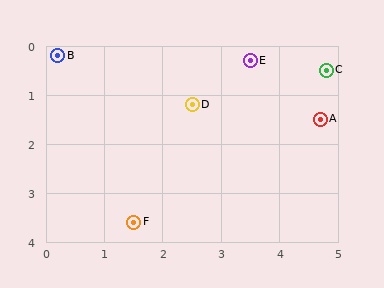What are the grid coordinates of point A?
Point A is at approximately (4.7, 1.5).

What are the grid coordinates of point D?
Point D is at approximately (2.5, 1.2).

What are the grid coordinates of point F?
Point F is at approximately (1.5, 3.6).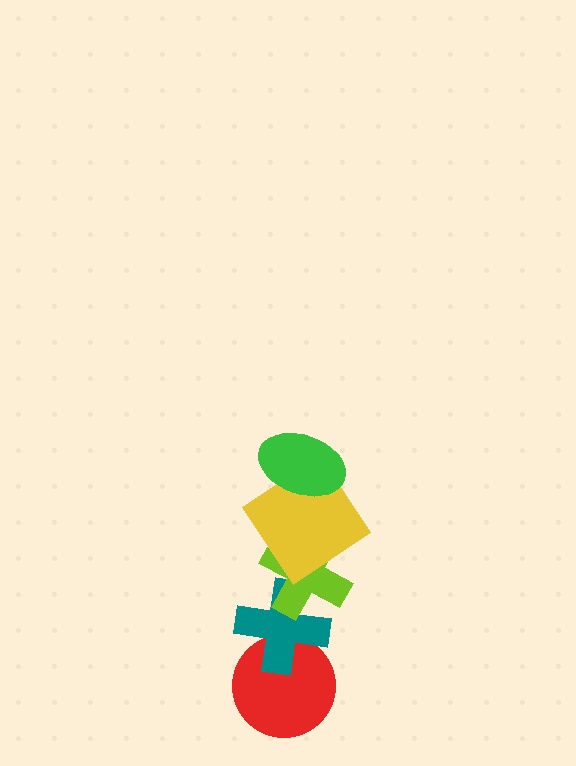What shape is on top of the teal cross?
The lime cross is on top of the teal cross.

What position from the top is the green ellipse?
The green ellipse is 1st from the top.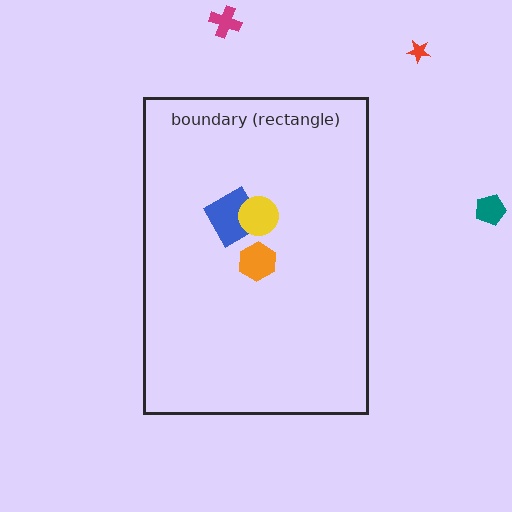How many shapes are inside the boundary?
3 inside, 3 outside.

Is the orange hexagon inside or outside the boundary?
Inside.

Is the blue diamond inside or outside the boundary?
Inside.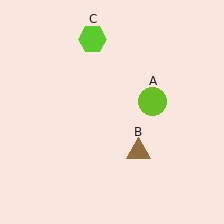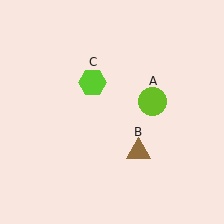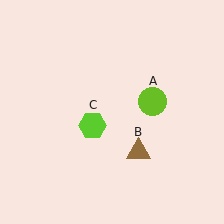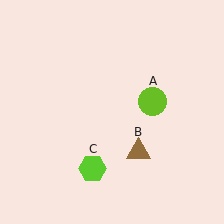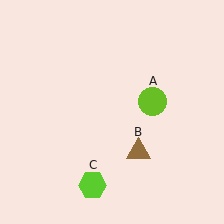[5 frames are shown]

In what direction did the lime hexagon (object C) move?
The lime hexagon (object C) moved down.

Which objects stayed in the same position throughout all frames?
Lime circle (object A) and brown triangle (object B) remained stationary.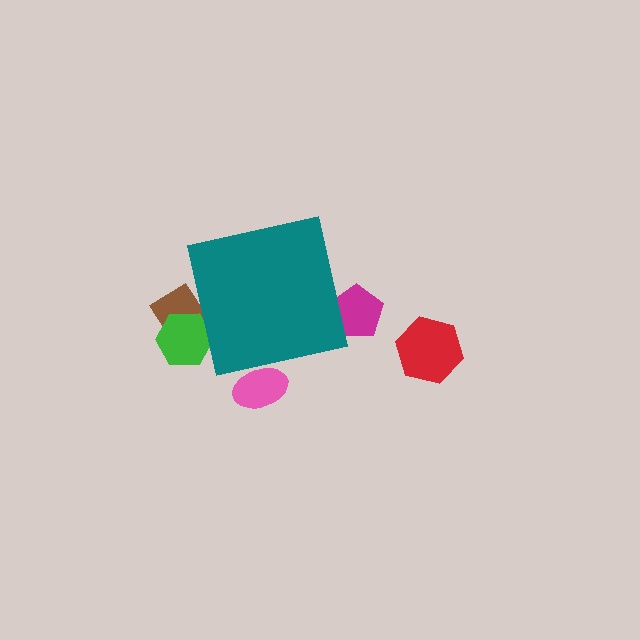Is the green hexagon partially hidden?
Yes, the green hexagon is partially hidden behind the teal square.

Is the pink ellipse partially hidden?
Yes, the pink ellipse is partially hidden behind the teal square.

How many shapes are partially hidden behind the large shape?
4 shapes are partially hidden.